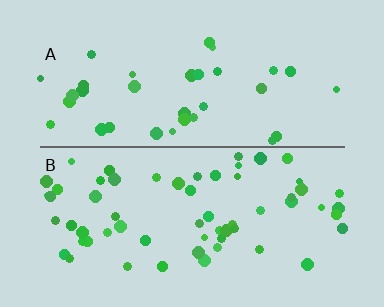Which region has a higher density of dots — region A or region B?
B (the bottom).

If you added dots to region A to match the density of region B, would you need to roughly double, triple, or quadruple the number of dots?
Approximately double.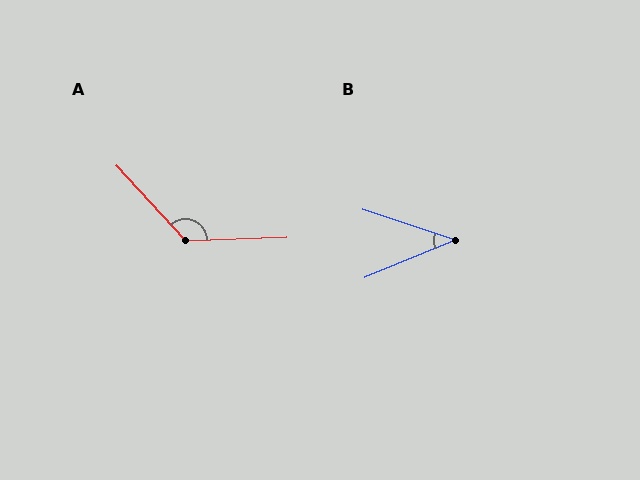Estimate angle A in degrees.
Approximately 131 degrees.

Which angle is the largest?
A, at approximately 131 degrees.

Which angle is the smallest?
B, at approximately 41 degrees.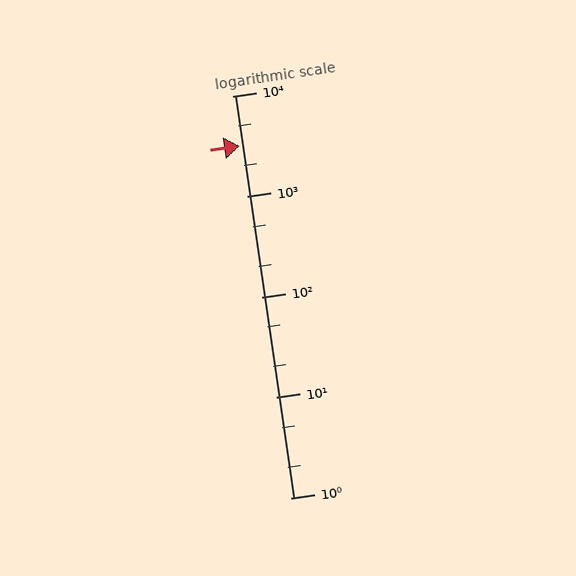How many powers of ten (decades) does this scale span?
The scale spans 4 decades, from 1 to 10000.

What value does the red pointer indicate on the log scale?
The pointer indicates approximately 3200.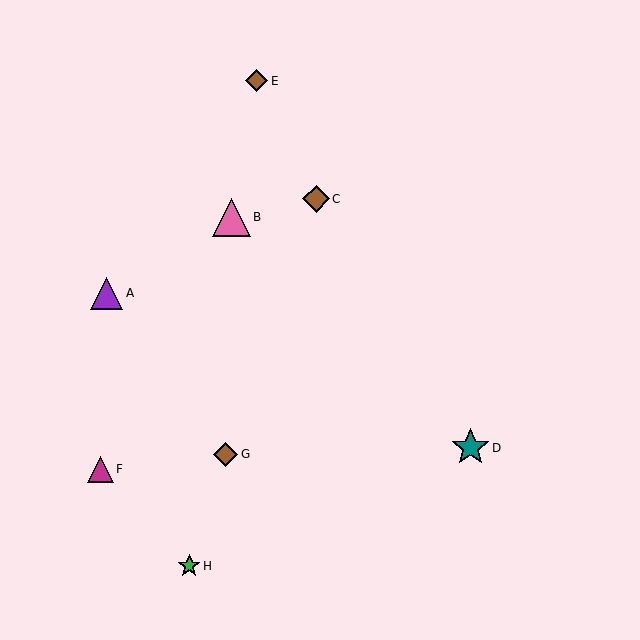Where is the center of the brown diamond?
The center of the brown diamond is at (316, 199).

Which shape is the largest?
The pink triangle (labeled B) is the largest.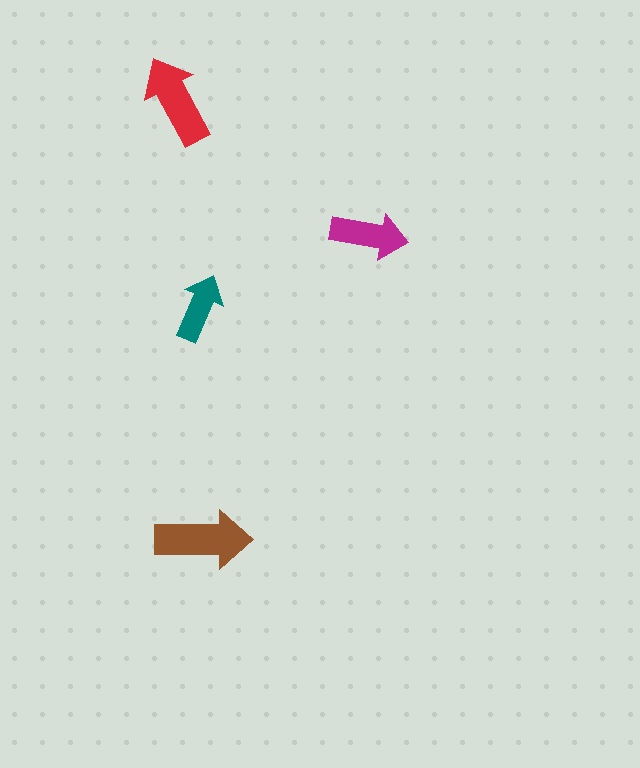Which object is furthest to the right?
The magenta arrow is rightmost.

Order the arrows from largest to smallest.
the brown one, the red one, the magenta one, the teal one.